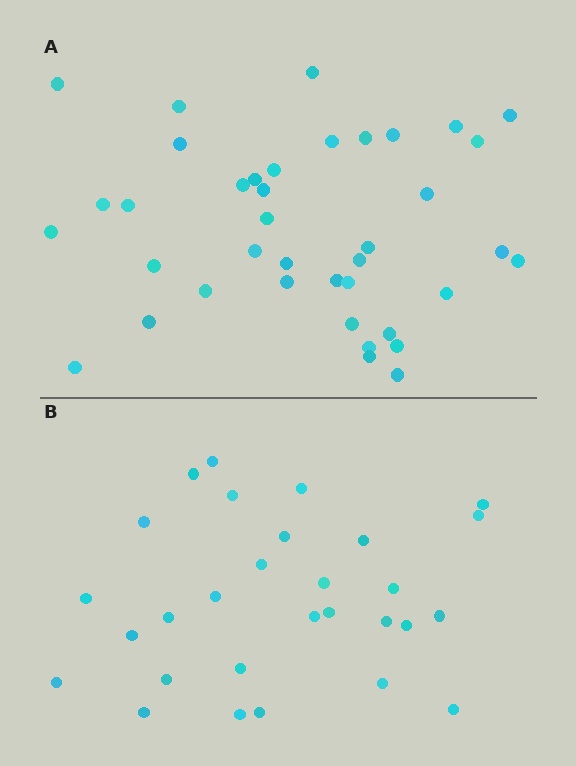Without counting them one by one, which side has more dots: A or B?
Region A (the top region) has more dots.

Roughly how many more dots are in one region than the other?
Region A has roughly 10 or so more dots than region B.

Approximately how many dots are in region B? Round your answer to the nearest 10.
About 30 dots. (The exact count is 29, which rounds to 30.)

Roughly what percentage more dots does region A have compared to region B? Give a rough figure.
About 35% more.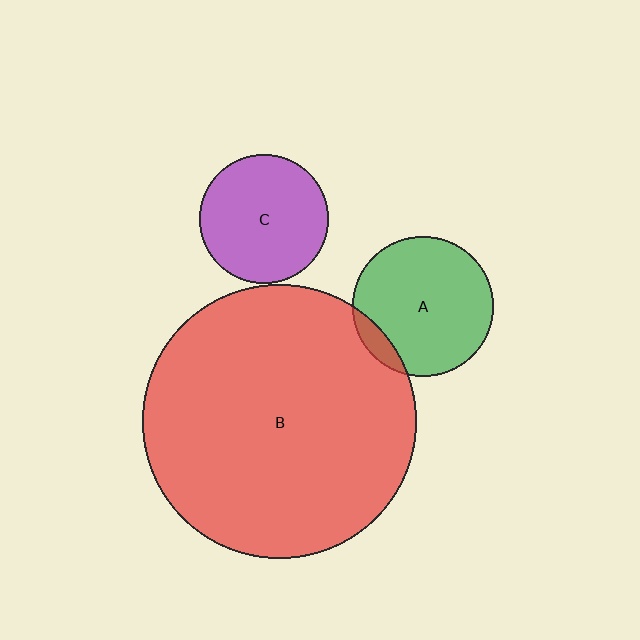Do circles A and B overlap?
Yes.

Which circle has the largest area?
Circle B (red).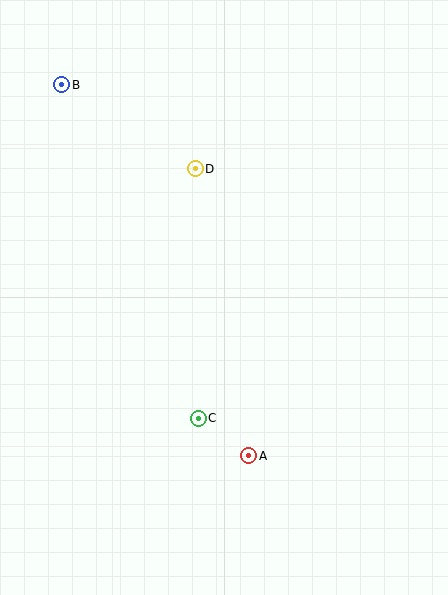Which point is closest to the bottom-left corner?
Point C is closest to the bottom-left corner.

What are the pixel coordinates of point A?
Point A is at (249, 456).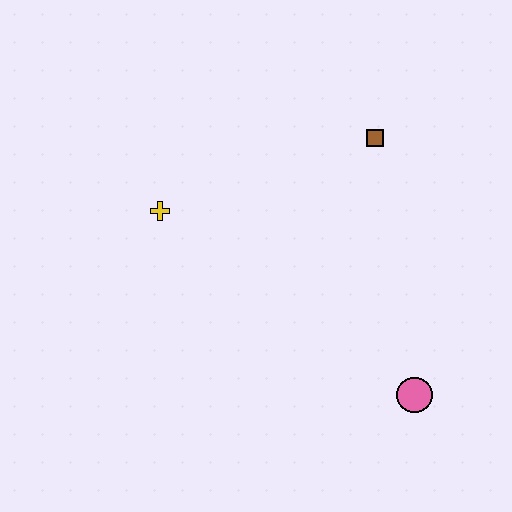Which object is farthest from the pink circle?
The yellow cross is farthest from the pink circle.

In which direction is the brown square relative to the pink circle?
The brown square is above the pink circle.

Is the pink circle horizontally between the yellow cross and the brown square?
No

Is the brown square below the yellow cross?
No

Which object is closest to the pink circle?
The brown square is closest to the pink circle.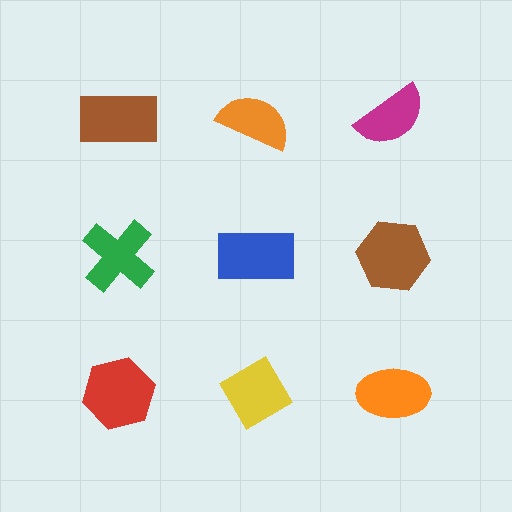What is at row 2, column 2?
A blue rectangle.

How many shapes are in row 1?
3 shapes.